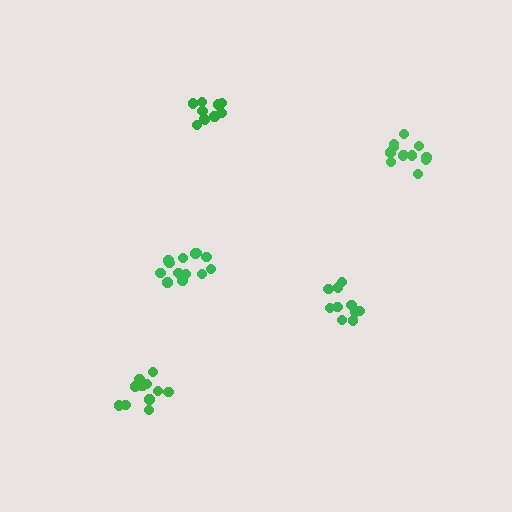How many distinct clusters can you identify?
There are 5 distinct clusters.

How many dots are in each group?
Group 1: 12 dots, Group 2: 10 dots, Group 3: 13 dots, Group 4: 12 dots, Group 5: 10 dots (57 total).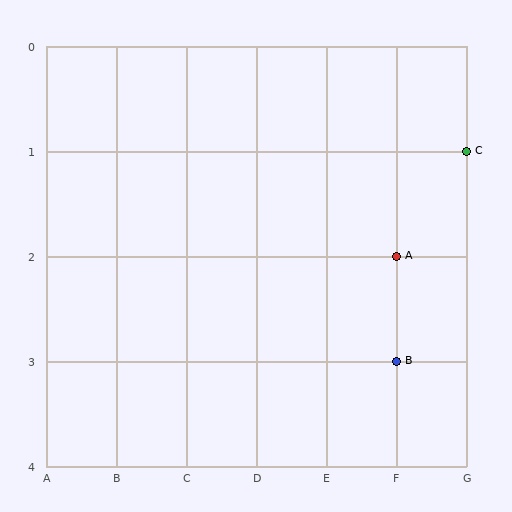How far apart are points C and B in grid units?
Points C and B are 1 column and 2 rows apart (about 2.2 grid units diagonally).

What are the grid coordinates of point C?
Point C is at grid coordinates (G, 1).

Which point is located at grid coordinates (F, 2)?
Point A is at (F, 2).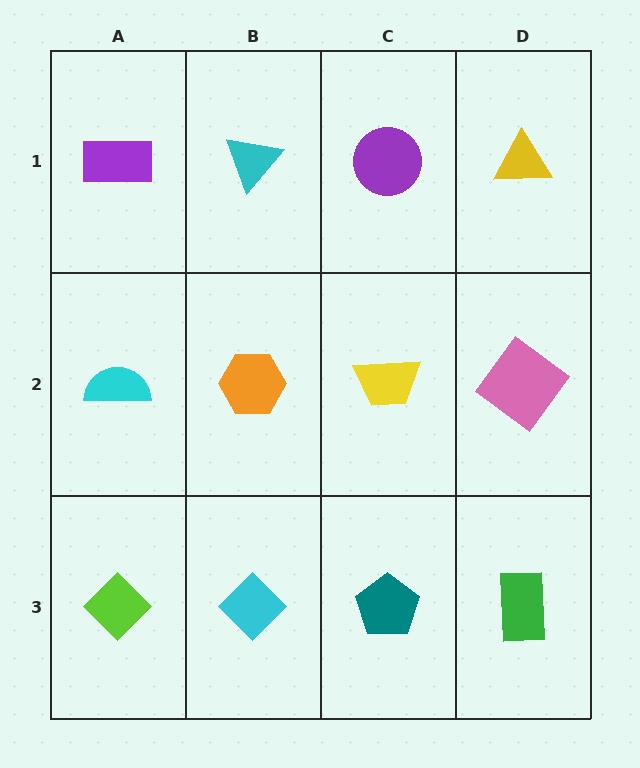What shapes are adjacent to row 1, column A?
A cyan semicircle (row 2, column A), a cyan triangle (row 1, column B).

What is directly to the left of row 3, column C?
A cyan diamond.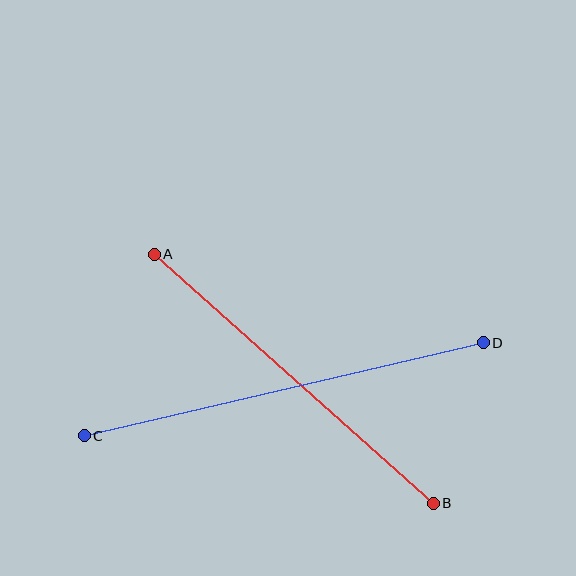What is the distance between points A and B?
The distance is approximately 374 pixels.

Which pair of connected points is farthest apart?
Points C and D are farthest apart.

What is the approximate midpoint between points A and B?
The midpoint is at approximately (294, 379) pixels.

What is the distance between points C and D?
The distance is approximately 410 pixels.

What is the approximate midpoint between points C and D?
The midpoint is at approximately (284, 389) pixels.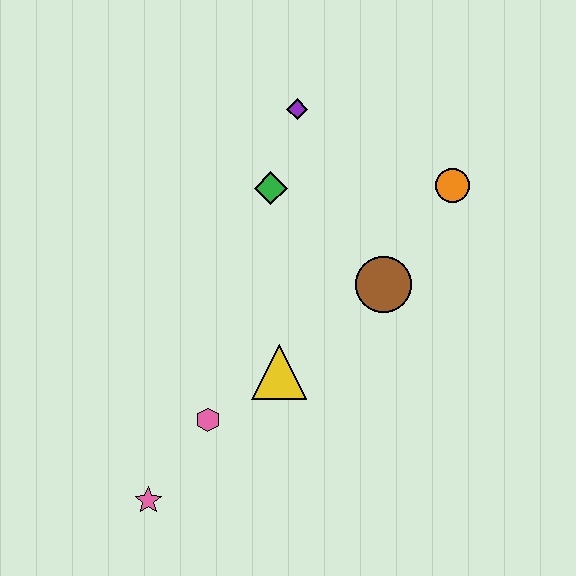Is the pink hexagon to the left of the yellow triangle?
Yes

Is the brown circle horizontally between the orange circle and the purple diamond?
Yes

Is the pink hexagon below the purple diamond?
Yes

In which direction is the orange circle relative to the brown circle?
The orange circle is above the brown circle.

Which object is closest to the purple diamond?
The green diamond is closest to the purple diamond.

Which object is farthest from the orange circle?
The pink star is farthest from the orange circle.